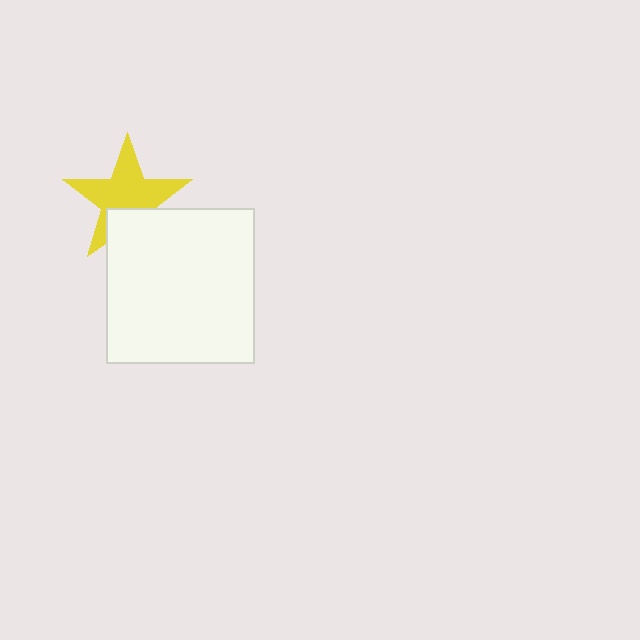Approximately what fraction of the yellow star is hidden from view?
Roughly 31% of the yellow star is hidden behind the white rectangle.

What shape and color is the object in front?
The object in front is a white rectangle.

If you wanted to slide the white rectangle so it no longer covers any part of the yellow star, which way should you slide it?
Slide it down — that is the most direct way to separate the two shapes.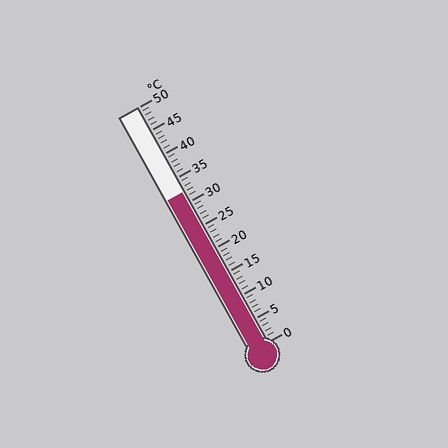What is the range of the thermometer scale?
The thermometer scale ranges from 0°C to 50°C.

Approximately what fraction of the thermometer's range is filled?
The thermometer is filled to approximately 65% of its range.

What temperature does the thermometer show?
The thermometer shows approximately 32°C.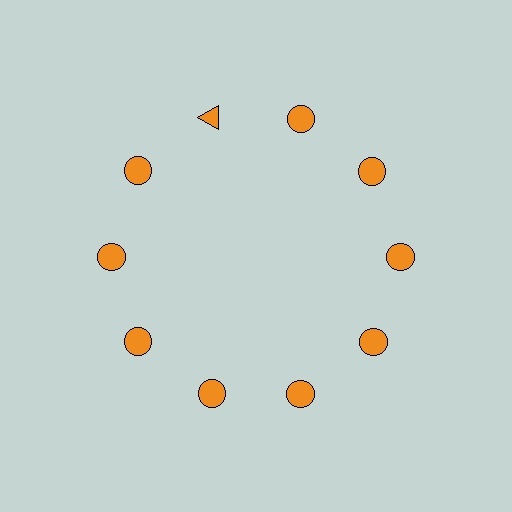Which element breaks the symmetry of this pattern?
The orange triangle at roughly the 11 o'clock position breaks the symmetry. All other shapes are orange circles.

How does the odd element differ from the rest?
It has a different shape: triangle instead of circle.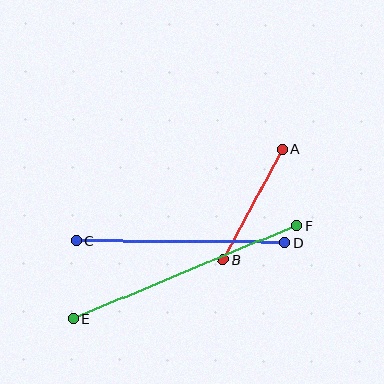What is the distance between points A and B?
The distance is approximately 126 pixels.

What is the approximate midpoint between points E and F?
The midpoint is at approximately (185, 272) pixels.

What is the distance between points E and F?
The distance is approximately 242 pixels.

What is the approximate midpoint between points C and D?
The midpoint is at approximately (180, 242) pixels.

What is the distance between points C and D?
The distance is approximately 208 pixels.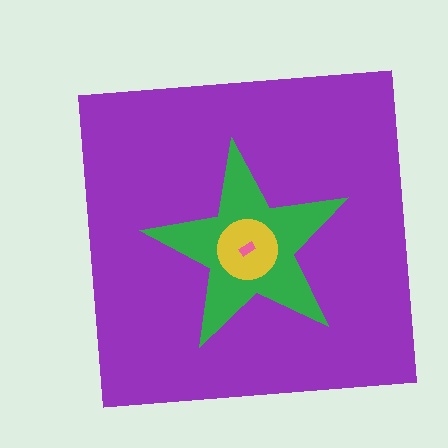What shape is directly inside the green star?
The yellow circle.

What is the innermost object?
The pink rectangle.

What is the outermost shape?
The purple square.